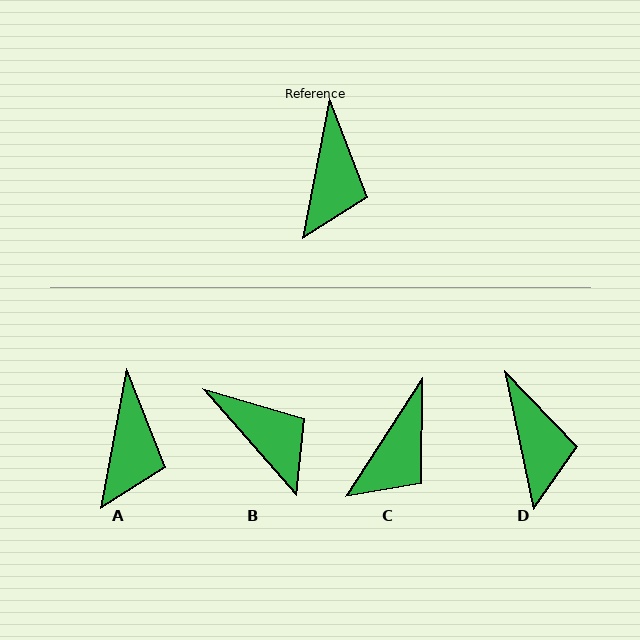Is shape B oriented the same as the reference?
No, it is off by about 52 degrees.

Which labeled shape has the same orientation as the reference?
A.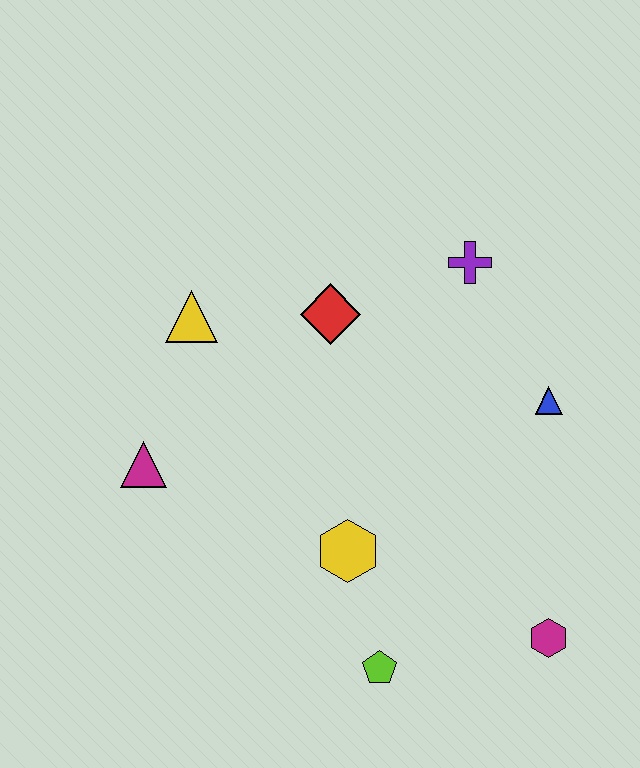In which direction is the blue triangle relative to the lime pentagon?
The blue triangle is above the lime pentagon.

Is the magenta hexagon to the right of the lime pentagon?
Yes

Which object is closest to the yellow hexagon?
The lime pentagon is closest to the yellow hexagon.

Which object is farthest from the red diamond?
The magenta hexagon is farthest from the red diamond.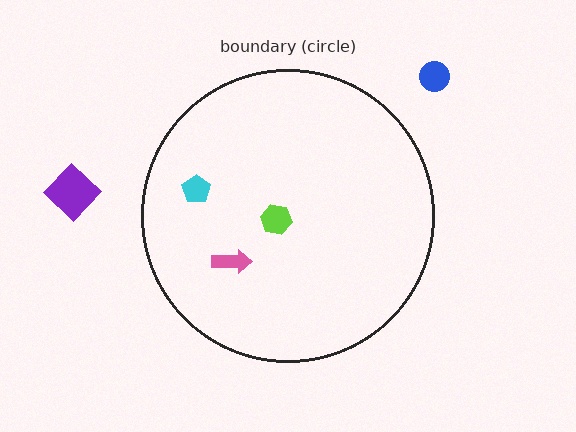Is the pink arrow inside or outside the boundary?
Inside.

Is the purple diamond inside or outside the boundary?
Outside.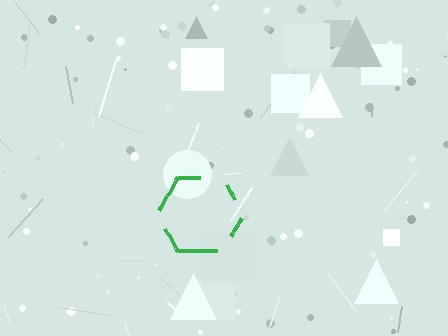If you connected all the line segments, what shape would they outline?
They would outline a hexagon.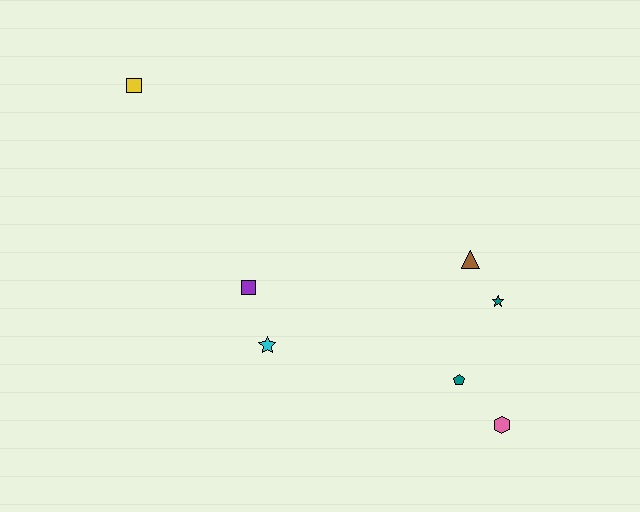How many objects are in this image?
There are 7 objects.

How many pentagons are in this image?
There is 1 pentagon.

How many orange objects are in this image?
There are no orange objects.